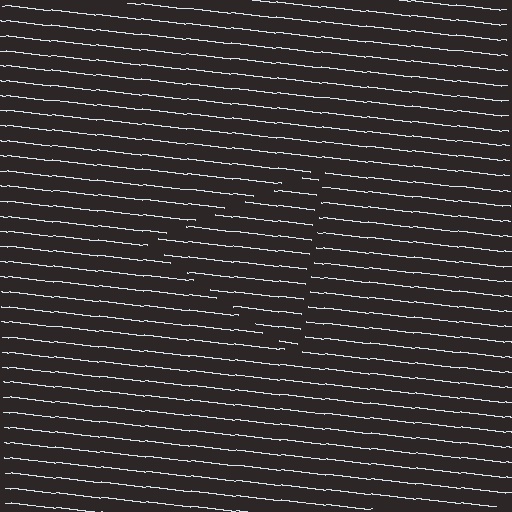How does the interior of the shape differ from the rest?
The interior of the shape contains the same grating, shifted by half a period — the contour is defined by the phase discontinuity where line-ends from the inner and outer gratings abut.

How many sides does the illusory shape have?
3 sides — the line-ends trace a triangle.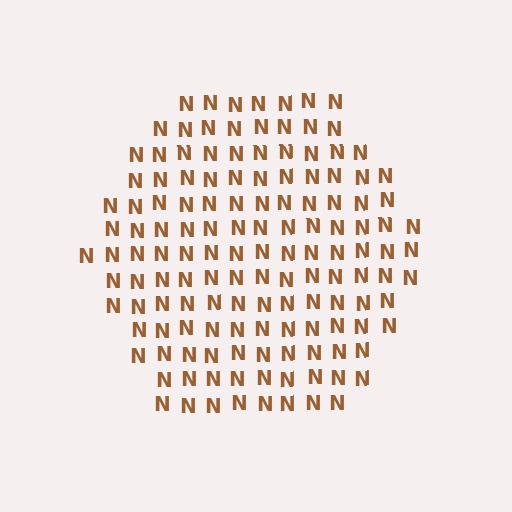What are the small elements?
The small elements are letter N's.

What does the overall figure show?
The overall figure shows a hexagon.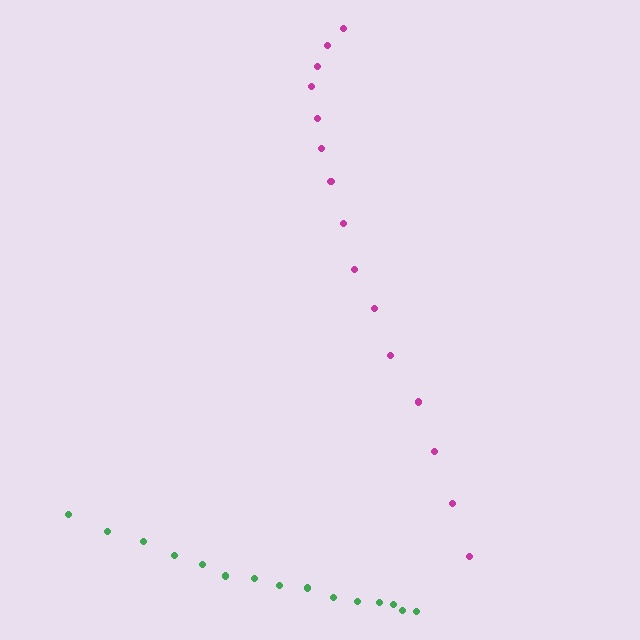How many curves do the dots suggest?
There are 2 distinct paths.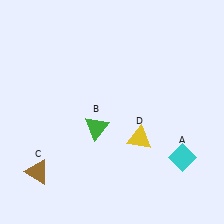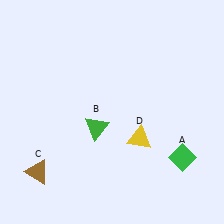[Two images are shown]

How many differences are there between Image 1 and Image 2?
There is 1 difference between the two images.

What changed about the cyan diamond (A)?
In Image 1, A is cyan. In Image 2, it changed to green.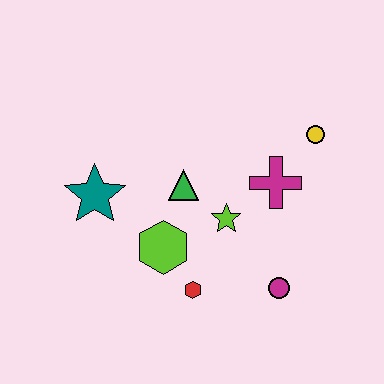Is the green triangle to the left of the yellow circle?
Yes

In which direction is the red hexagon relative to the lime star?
The red hexagon is below the lime star.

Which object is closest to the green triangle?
The lime star is closest to the green triangle.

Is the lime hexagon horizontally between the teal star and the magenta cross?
Yes